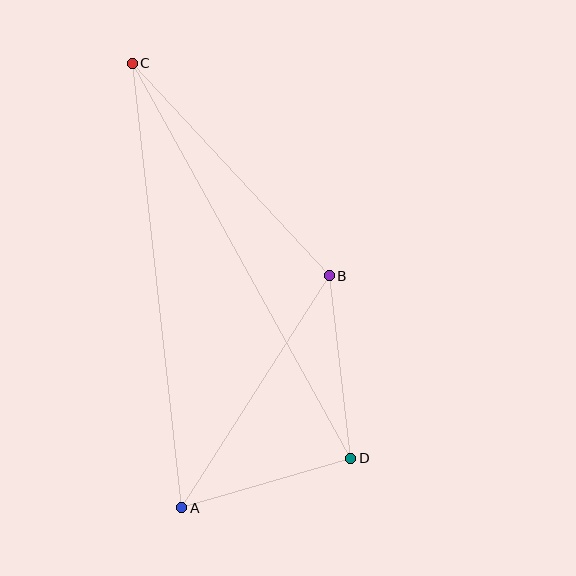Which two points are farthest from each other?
Points C and D are farthest from each other.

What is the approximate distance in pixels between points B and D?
The distance between B and D is approximately 184 pixels.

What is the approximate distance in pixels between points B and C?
The distance between B and C is approximately 290 pixels.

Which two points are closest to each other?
Points A and D are closest to each other.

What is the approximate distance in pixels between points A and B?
The distance between A and B is approximately 275 pixels.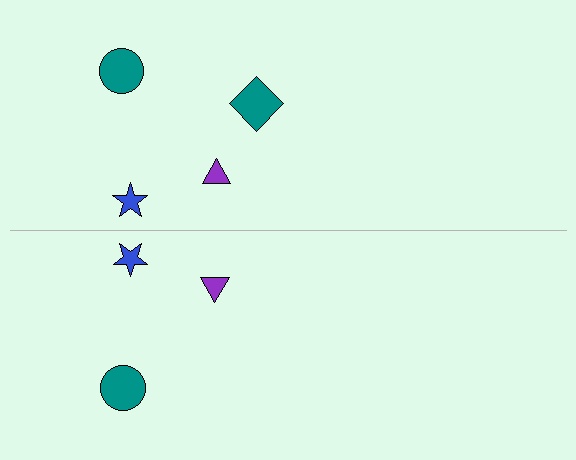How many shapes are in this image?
There are 7 shapes in this image.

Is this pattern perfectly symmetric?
No, the pattern is not perfectly symmetric. A teal diamond is missing from the bottom side.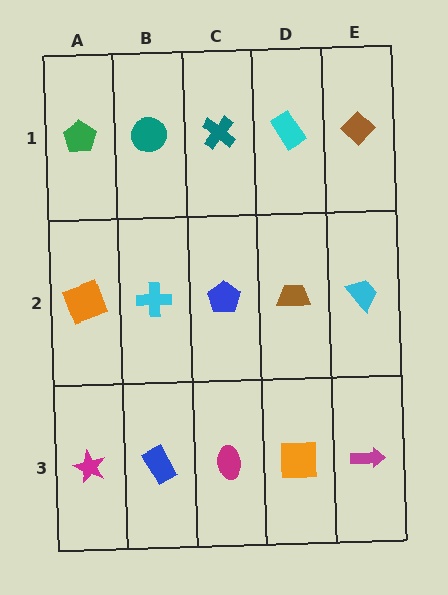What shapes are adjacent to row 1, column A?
An orange square (row 2, column A), a teal circle (row 1, column B).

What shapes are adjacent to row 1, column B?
A cyan cross (row 2, column B), a green pentagon (row 1, column A), a teal cross (row 1, column C).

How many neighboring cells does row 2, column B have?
4.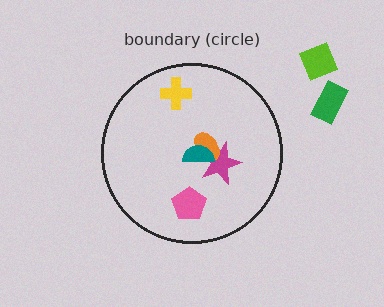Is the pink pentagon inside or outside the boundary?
Inside.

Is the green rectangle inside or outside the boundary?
Outside.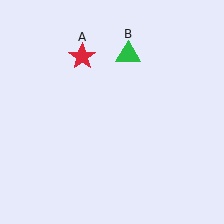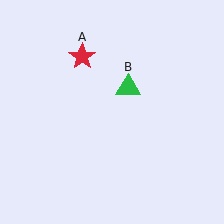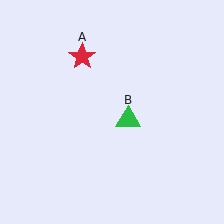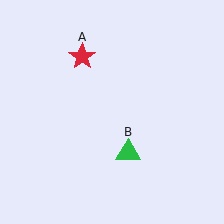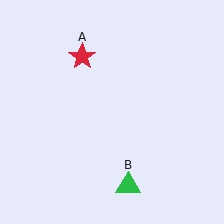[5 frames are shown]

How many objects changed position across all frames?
1 object changed position: green triangle (object B).